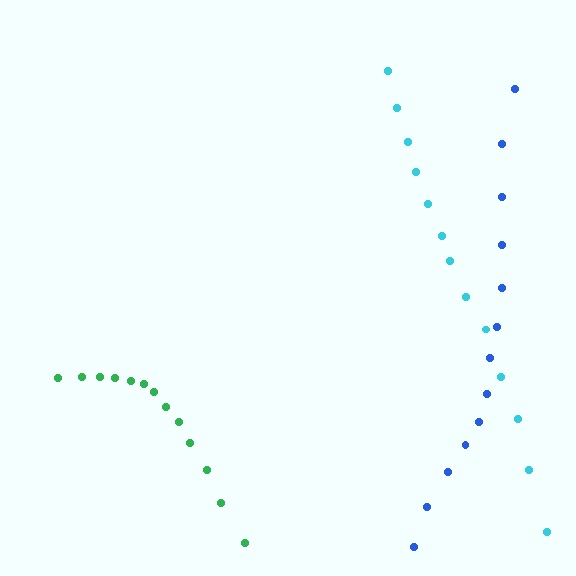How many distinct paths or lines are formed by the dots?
There are 3 distinct paths.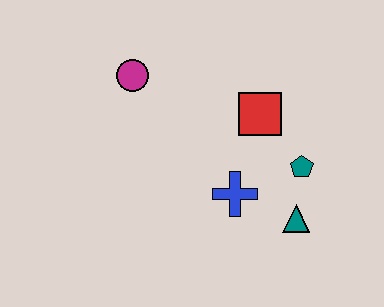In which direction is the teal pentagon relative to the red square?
The teal pentagon is below the red square.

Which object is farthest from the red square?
The magenta circle is farthest from the red square.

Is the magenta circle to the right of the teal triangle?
No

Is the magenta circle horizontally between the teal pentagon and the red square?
No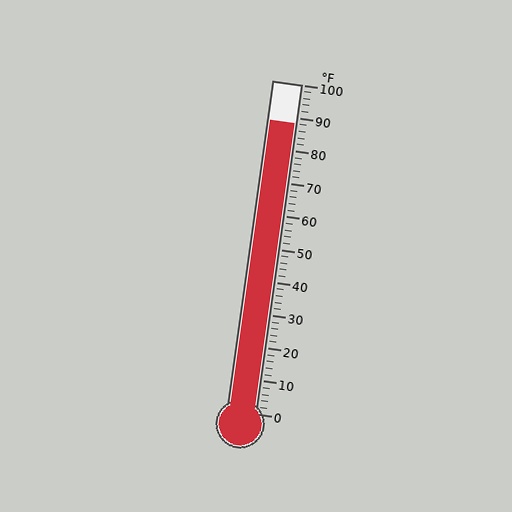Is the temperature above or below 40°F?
The temperature is above 40°F.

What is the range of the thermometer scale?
The thermometer scale ranges from 0°F to 100°F.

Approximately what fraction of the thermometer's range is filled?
The thermometer is filled to approximately 90% of its range.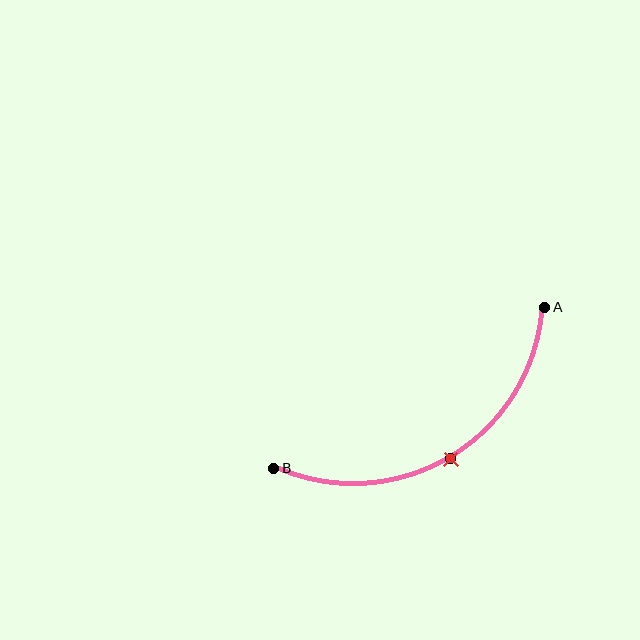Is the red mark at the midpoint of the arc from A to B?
Yes. The red mark lies on the arc at equal arc-length from both A and B — it is the arc midpoint.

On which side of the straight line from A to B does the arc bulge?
The arc bulges below the straight line connecting A and B.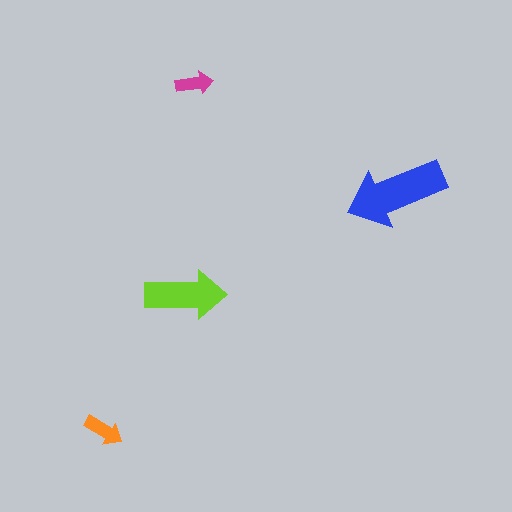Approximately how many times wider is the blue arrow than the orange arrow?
About 2.5 times wider.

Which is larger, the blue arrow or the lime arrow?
The blue one.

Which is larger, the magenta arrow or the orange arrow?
The orange one.